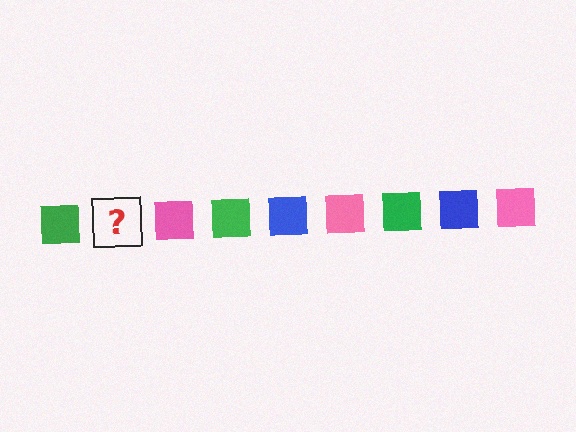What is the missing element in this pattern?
The missing element is a blue square.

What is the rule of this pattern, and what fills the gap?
The rule is that the pattern cycles through green, blue, pink squares. The gap should be filled with a blue square.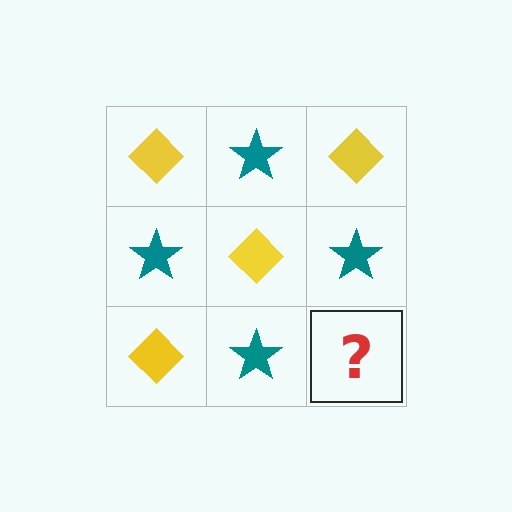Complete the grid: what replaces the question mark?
The question mark should be replaced with a yellow diamond.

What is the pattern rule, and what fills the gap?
The rule is that it alternates yellow diamond and teal star in a checkerboard pattern. The gap should be filled with a yellow diamond.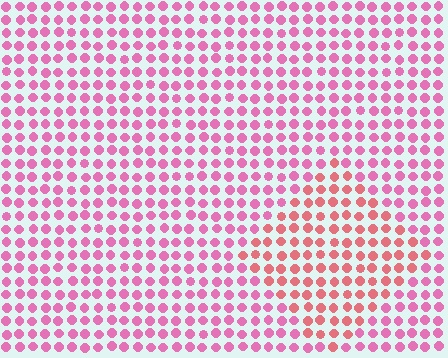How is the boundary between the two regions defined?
The boundary is defined purely by a slight shift in hue (about 29 degrees). Spacing, size, and orientation are identical on both sides.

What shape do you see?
I see a diamond.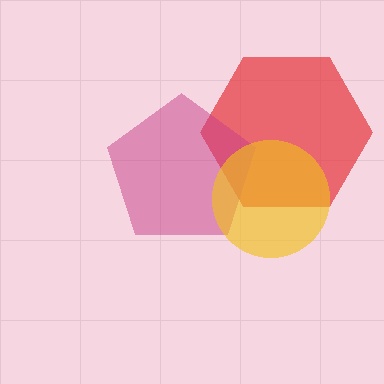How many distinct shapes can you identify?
There are 3 distinct shapes: a red hexagon, a magenta pentagon, a yellow circle.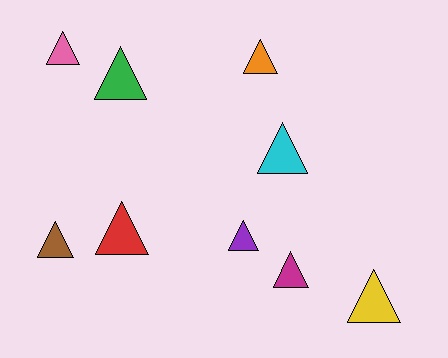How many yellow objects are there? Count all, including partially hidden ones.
There is 1 yellow object.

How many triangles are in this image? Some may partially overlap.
There are 9 triangles.